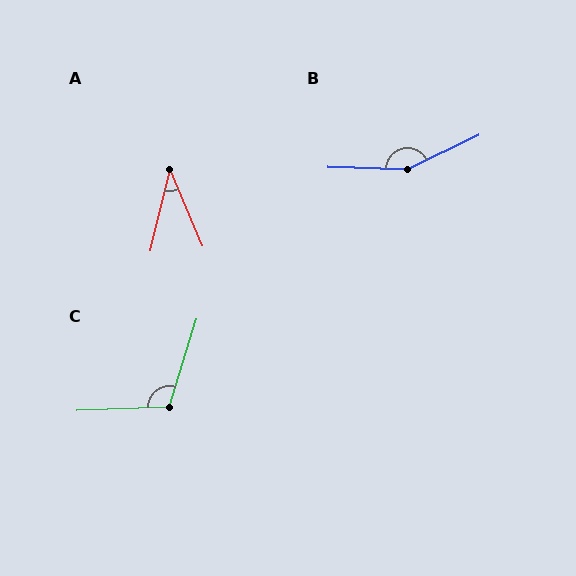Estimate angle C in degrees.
Approximately 110 degrees.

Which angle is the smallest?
A, at approximately 37 degrees.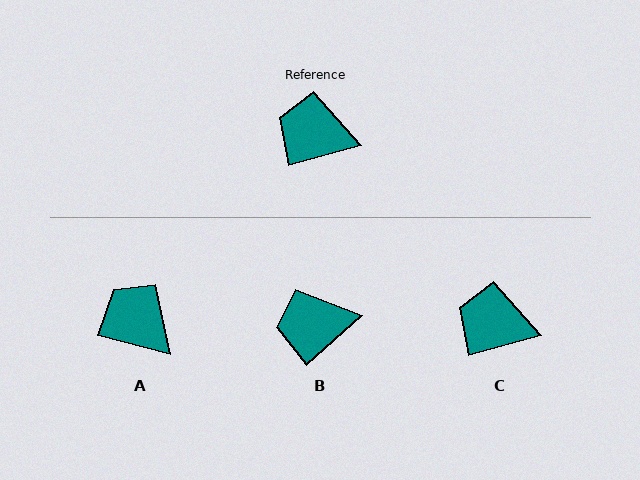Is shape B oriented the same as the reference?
No, it is off by about 27 degrees.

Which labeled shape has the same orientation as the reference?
C.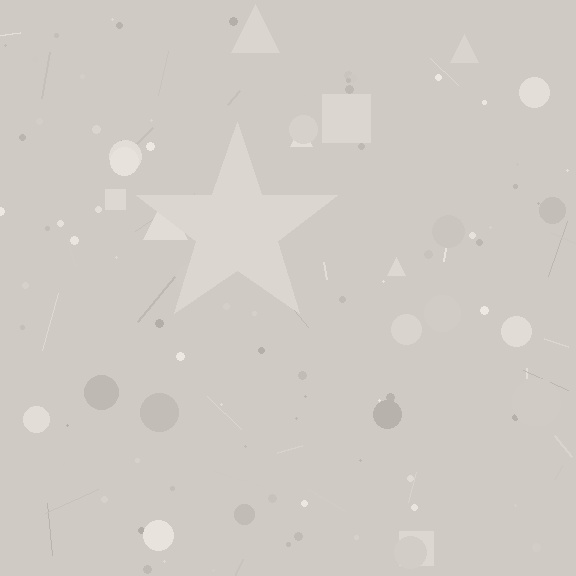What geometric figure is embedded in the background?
A star is embedded in the background.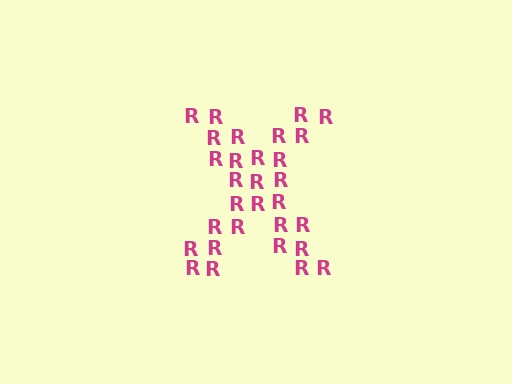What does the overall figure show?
The overall figure shows the letter X.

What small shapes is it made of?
It is made of small letter R's.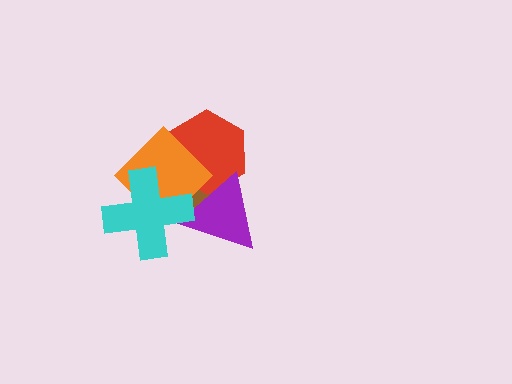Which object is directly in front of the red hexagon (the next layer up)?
The purple triangle is directly in front of the red hexagon.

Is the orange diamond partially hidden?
Yes, it is partially covered by another shape.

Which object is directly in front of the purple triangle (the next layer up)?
The orange diamond is directly in front of the purple triangle.